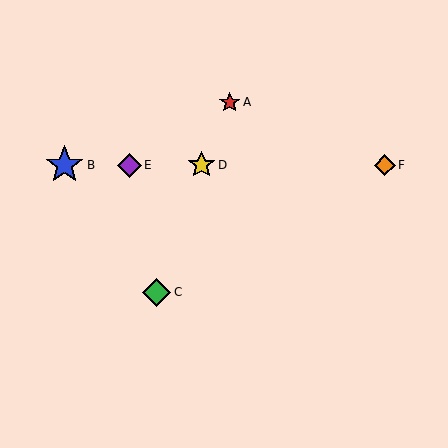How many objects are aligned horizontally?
4 objects (B, D, E, F) are aligned horizontally.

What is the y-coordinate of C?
Object C is at y≈292.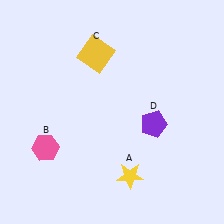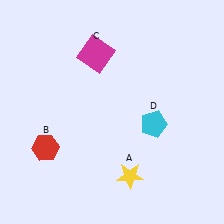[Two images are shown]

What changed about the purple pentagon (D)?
In Image 1, D is purple. In Image 2, it changed to cyan.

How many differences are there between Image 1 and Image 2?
There are 3 differences between the two images.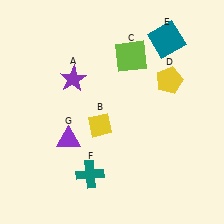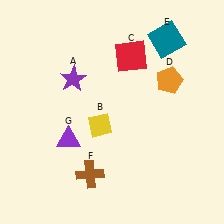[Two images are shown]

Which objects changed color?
C changed from lime to red. D changed from yellow to orange. F changed from teal to brown.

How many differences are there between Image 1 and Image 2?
There are 3 differences between the two images.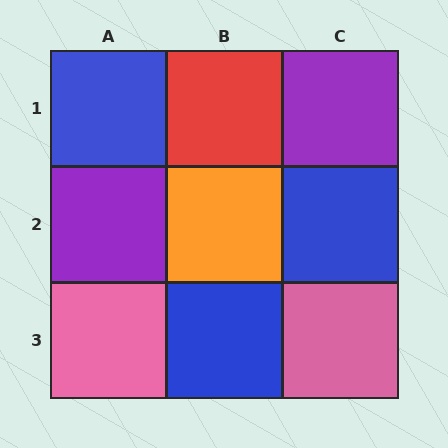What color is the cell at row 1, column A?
Blue.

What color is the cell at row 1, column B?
Red.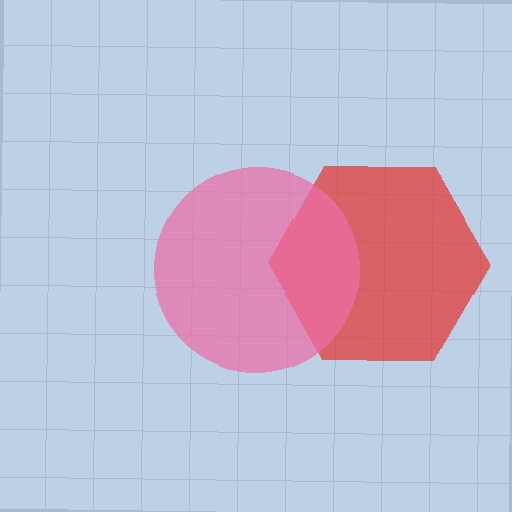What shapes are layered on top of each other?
The layered shapes are: a red hexagon, a pink circle.